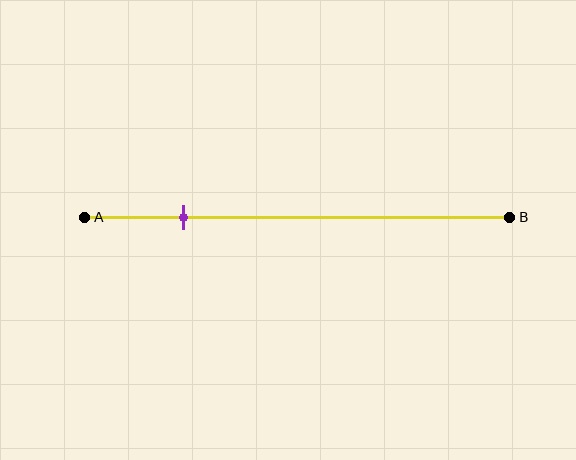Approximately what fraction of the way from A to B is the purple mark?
The purple mark is approximately 25% of the way from A to B.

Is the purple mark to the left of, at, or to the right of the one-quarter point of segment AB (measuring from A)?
The purple mark is approximately at the one-quarter point of segment AB.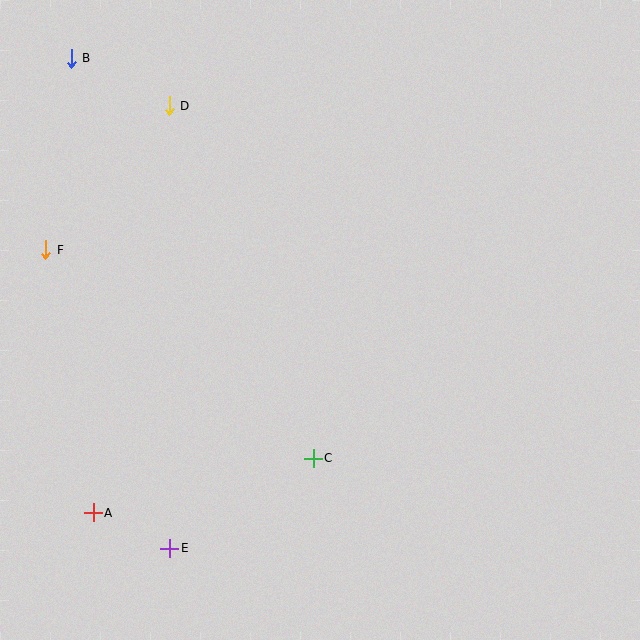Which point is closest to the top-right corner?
Point D is closest to the top-right corner.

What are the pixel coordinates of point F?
Point F is at (46, 250).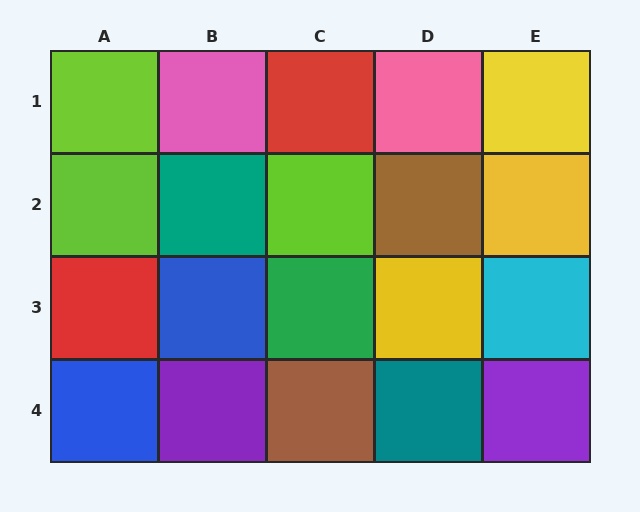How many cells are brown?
2 cells are brown.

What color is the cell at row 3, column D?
Yellow.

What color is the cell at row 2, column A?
Lime.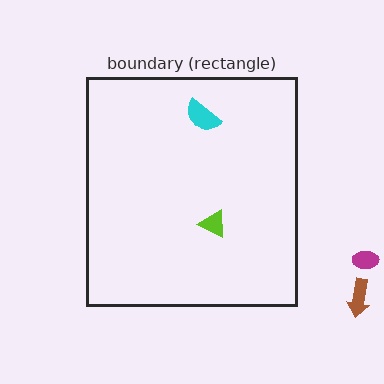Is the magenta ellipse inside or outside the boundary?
Outside.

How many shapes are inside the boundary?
2 inside, 2 outside.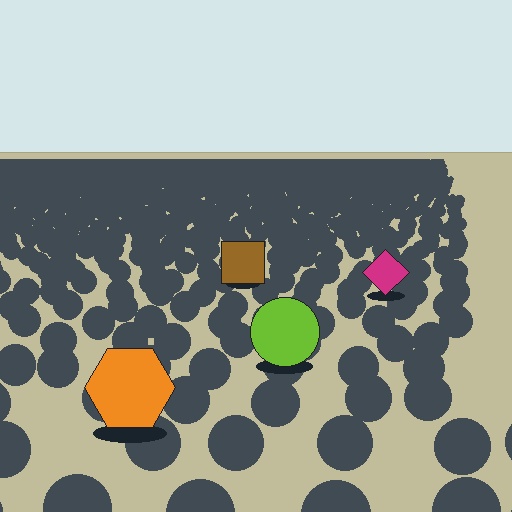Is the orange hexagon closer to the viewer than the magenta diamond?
Yes. The orange hexagon is closer — you can tell from the texture gradient: the ground texture is coarser near it.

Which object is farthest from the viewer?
The brown square is farthest from the viewer. It appears smaller and the ground texture around it is denser.